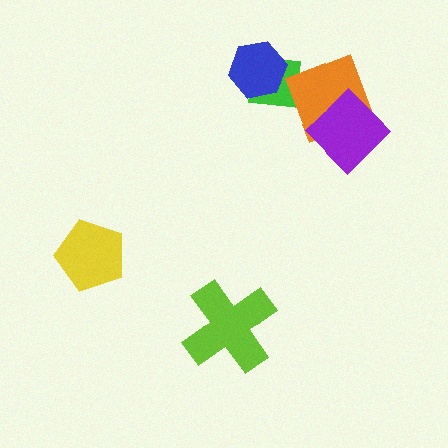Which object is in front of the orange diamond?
The purple diamond is in front of the orange diamond.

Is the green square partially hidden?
Yes, it is partially covered by another shape.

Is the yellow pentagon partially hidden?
No, no other shape covers it.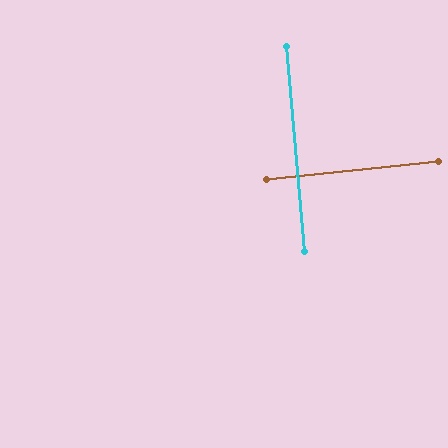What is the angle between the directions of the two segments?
Approximately 89 degrees.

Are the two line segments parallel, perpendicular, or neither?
Perpendicular — they meet at approximately 89°.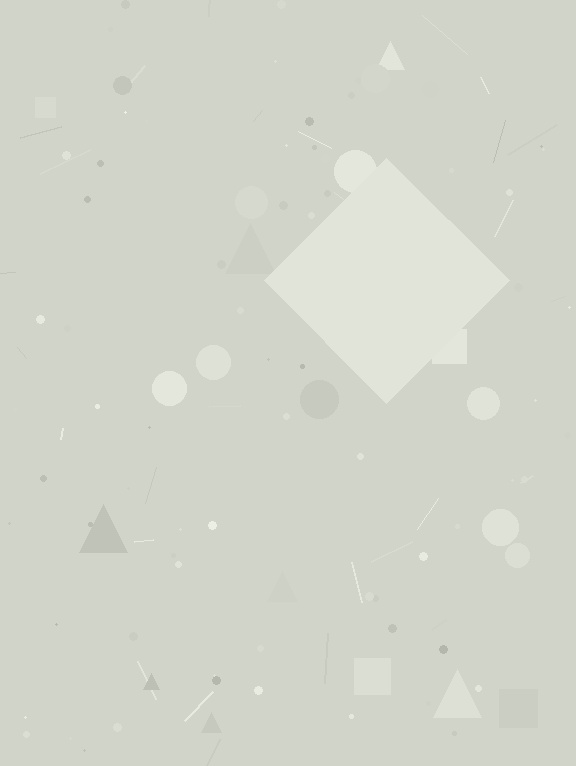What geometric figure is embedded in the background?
A diamond is embedded in the background.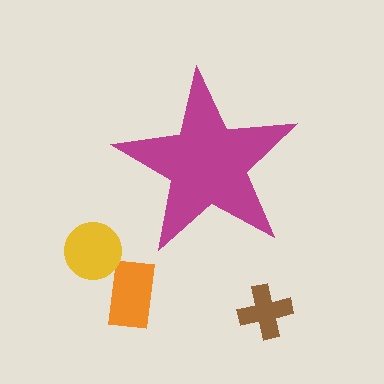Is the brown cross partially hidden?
No, the brown cross is fully visible.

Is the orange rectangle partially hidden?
No, the orange rectangle is fully visible.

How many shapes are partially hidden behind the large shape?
0 shapes are partially hidden.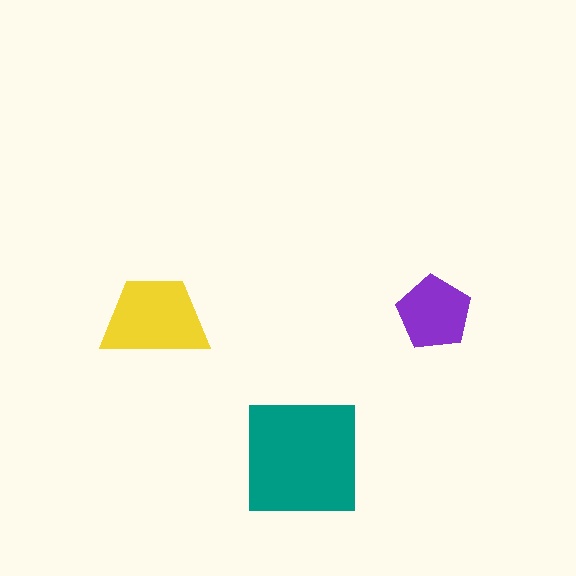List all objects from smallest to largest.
The purple pentagon, the yellow trapezoid, the teal square.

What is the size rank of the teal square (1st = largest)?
1st.